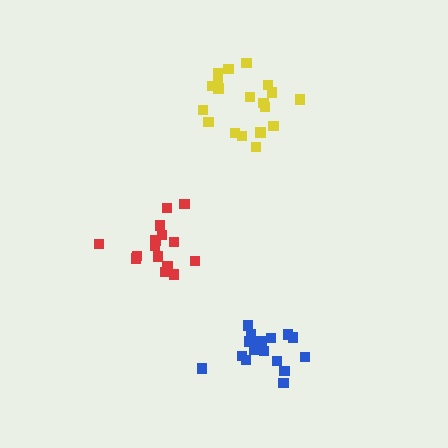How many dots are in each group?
Group 1: 15 dots, Group 2: 17 dots, Group 3: 19 dots (51 total).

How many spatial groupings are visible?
There are 3 spatial groupings.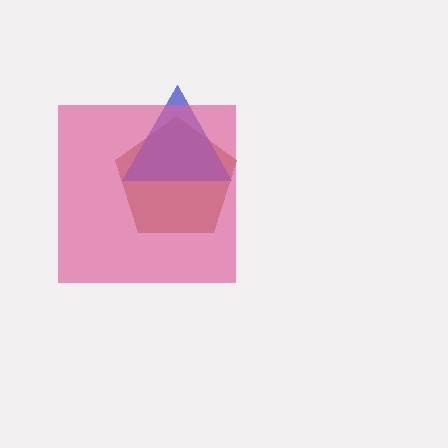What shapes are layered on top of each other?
The layered shapes are: a brown pentagon, a blue triangle, a pink square.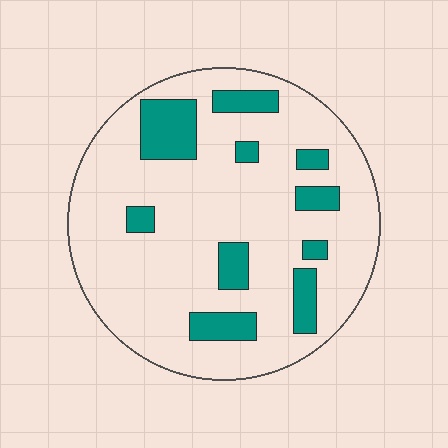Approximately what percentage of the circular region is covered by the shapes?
Approximately 20%.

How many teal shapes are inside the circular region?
10.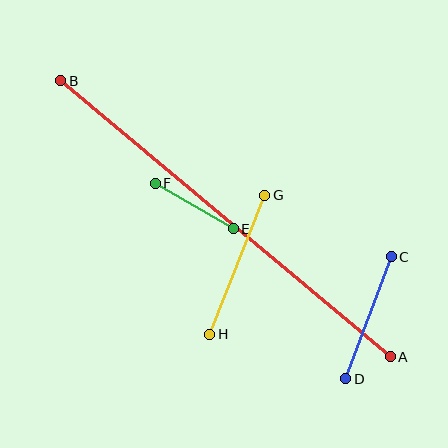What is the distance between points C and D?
The distance is approximately 130 pixels.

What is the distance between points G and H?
The distance is approximately 149 pixels.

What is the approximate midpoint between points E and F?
The midpoint is at approximately (194, 206) pixels.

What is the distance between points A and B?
The distance is approximately 430 pixels.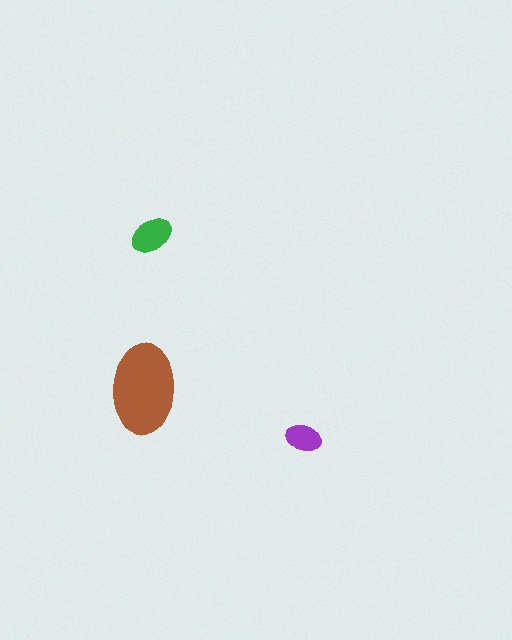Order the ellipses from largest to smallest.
the brown one, the green one, the purple one.